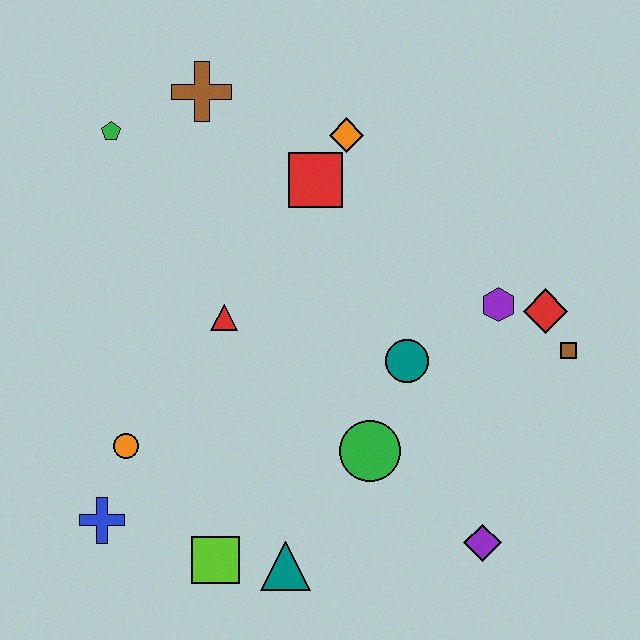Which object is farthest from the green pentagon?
The purple diamond is farthest from the green pentagon.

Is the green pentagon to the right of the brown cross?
No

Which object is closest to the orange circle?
The blue cross is closest to the orange circle.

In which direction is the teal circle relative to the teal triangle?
The teal circle is above the teal triangle.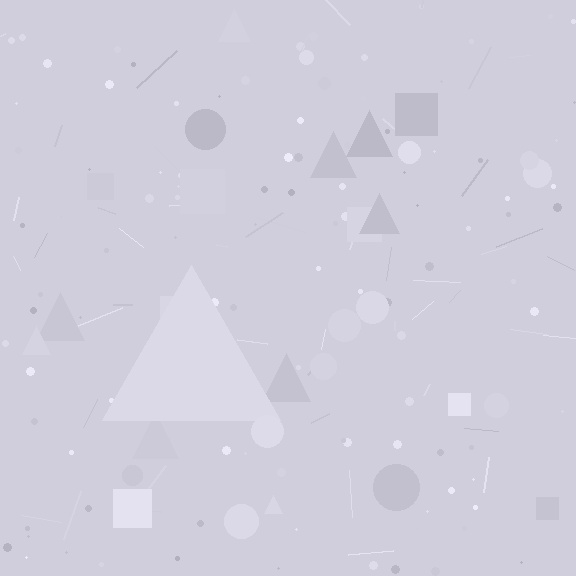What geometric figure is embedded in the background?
A triangle is embedded in the background.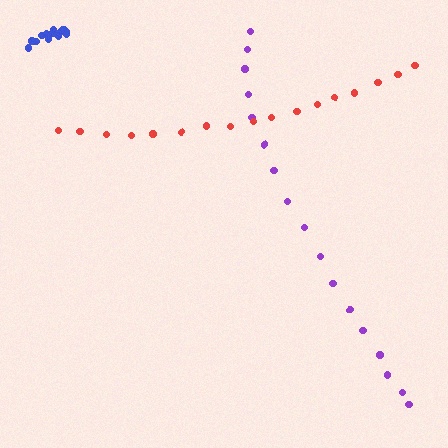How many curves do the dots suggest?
There are 3 distinct paths.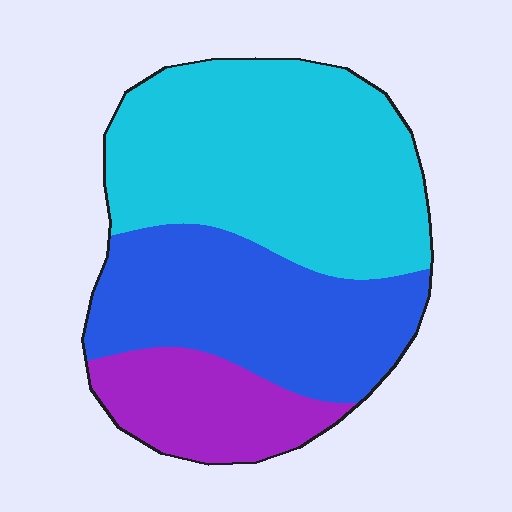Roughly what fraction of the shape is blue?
Blue covers roughly 35% of the shape.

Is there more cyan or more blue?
Cyan.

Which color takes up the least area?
Purple, at roughly 15%.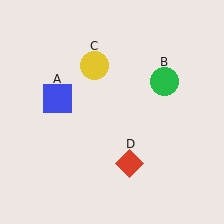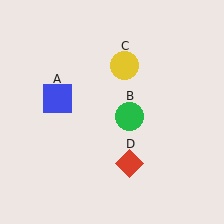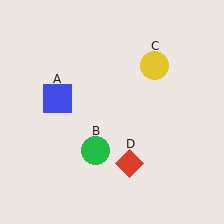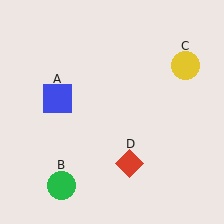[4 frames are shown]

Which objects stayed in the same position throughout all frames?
Blue square (object A) and red diamond (object D) remained stationary.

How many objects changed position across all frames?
2 objects changed position: green circle (object B), yellow circle (object C).